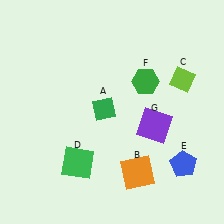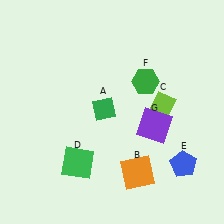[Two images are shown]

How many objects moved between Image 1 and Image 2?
1 object moved between the two images.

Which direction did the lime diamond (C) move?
The lime diamond (C) moved down.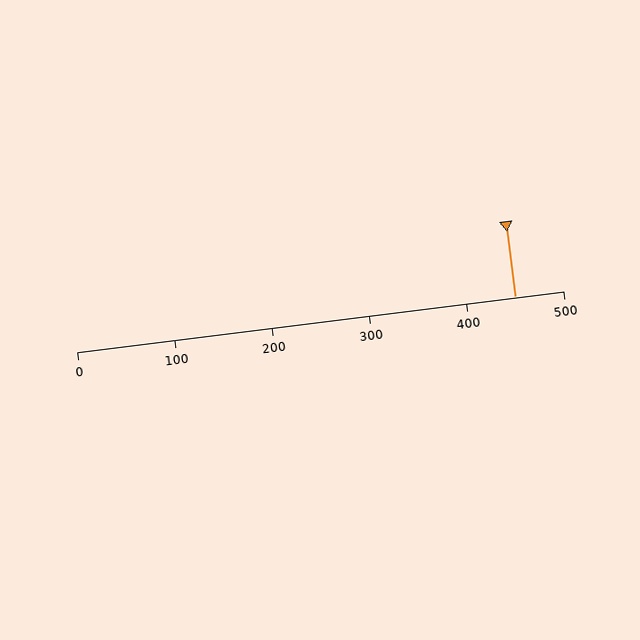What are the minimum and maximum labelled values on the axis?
The axis runs from 0 to 500.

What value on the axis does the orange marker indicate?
The marker indicates approximately 450.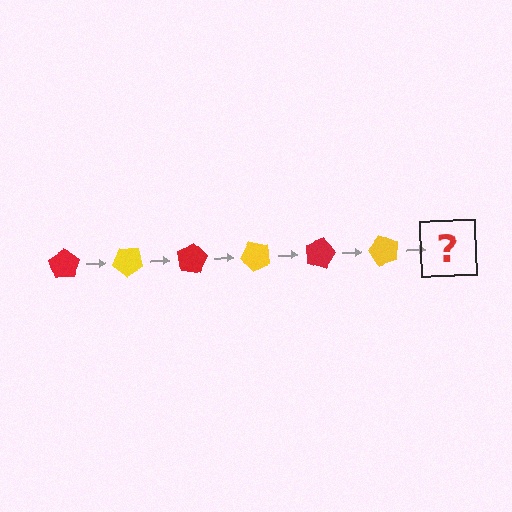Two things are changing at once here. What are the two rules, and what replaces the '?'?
The two rules are that it rotates 40 degrees each step and the color cycles through red and yellow. The '?' should be a red pentagon, rotated 240 degrees from the start.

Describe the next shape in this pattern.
It should be a red pentagon, rotated 240 degrees from the start.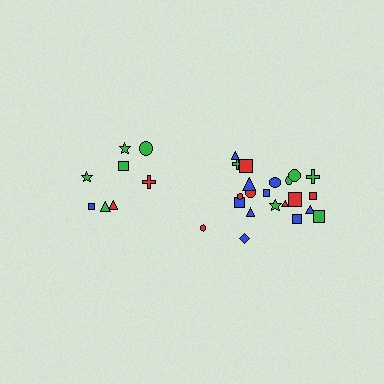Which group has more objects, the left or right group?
The right group.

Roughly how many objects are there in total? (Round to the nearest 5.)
Roughly 30 objects in total.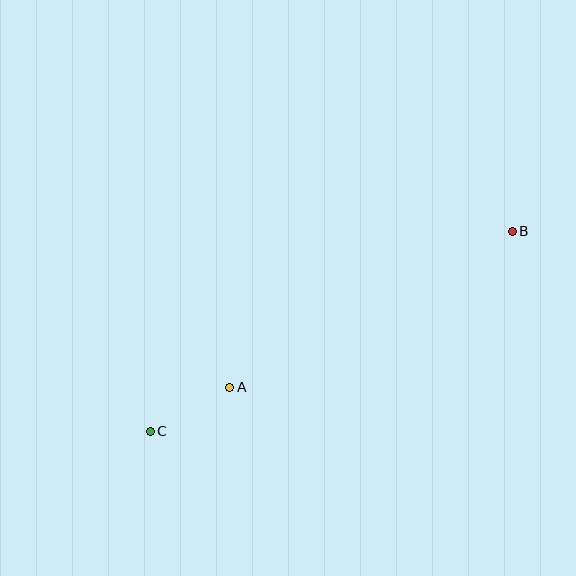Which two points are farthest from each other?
Points B and C are farthest from each other.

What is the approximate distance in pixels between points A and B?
The distance between A and B is approximately 323 pixels.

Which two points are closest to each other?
Points A and C are closest to each other.